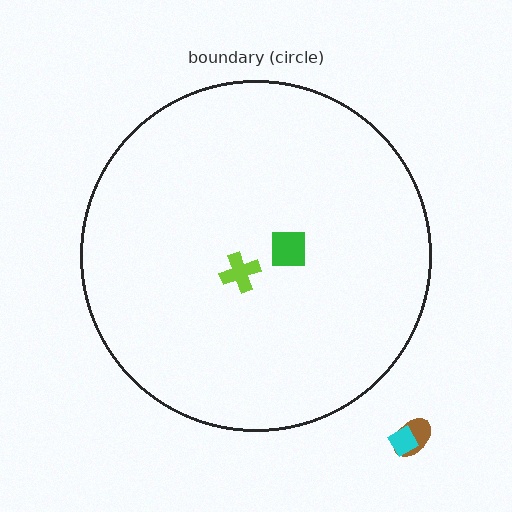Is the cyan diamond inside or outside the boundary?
Outside.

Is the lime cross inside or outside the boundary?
Inside.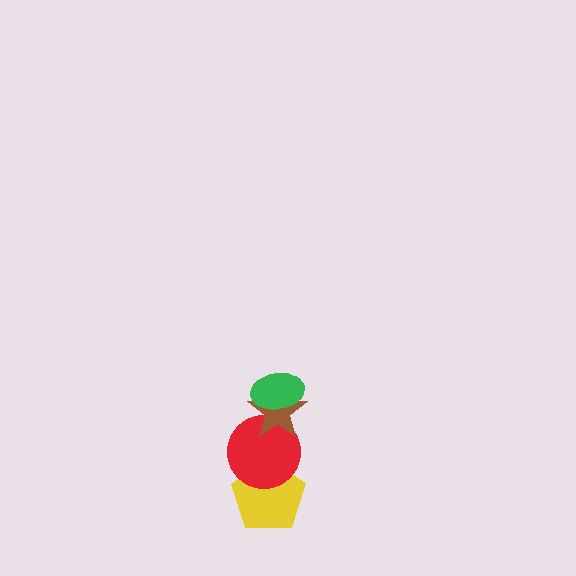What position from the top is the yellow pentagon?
The yellow pentagon is 4th from the top.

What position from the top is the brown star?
The brown star is 2nd from the top.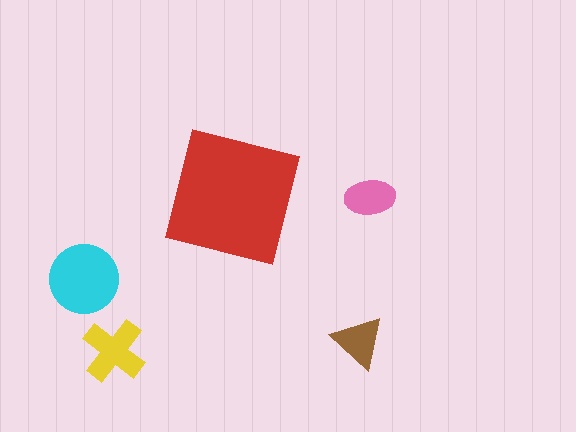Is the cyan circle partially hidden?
No, the cyan circle is fully visible.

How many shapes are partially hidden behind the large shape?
0 shapes are partially hidden.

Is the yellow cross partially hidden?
No, the yellow cross is fully visible.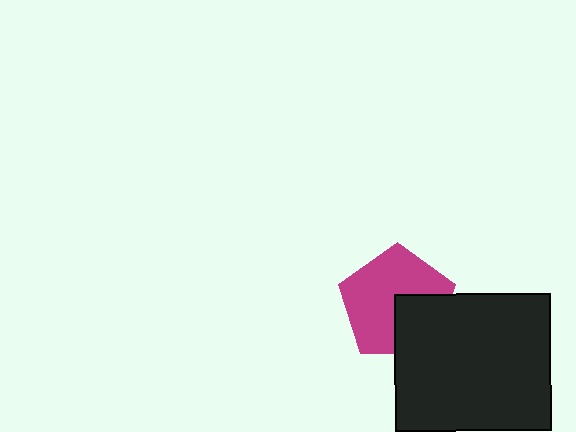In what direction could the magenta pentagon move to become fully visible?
The magenta pentagon could move toward the upper-left. That would shift it out from behind the black rectangle entirely.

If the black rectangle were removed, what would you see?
You would see the complete magenta pentagon.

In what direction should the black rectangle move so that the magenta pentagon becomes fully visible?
The black rectangle should move toward the lower-right. That is the shortest direction to clear the overlap and leave the magenta pentagon fully visible.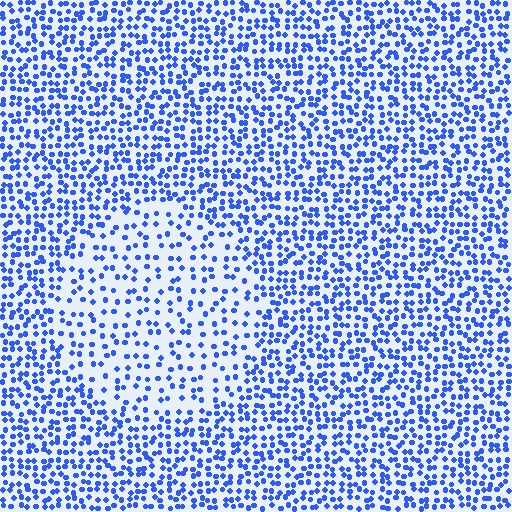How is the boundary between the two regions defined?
The boundary is defined by a change in element density (approximately 1.9x ratio). All elements are the same color, size, and shape.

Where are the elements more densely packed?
The elements are more densely packed outside the circle boundary.